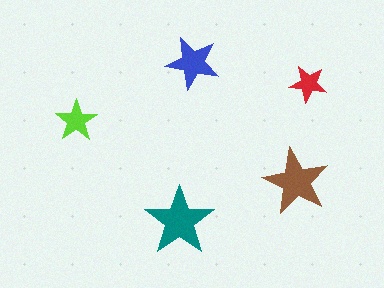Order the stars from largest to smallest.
the teal one, the brown one, the blue one, the lime one, the red one.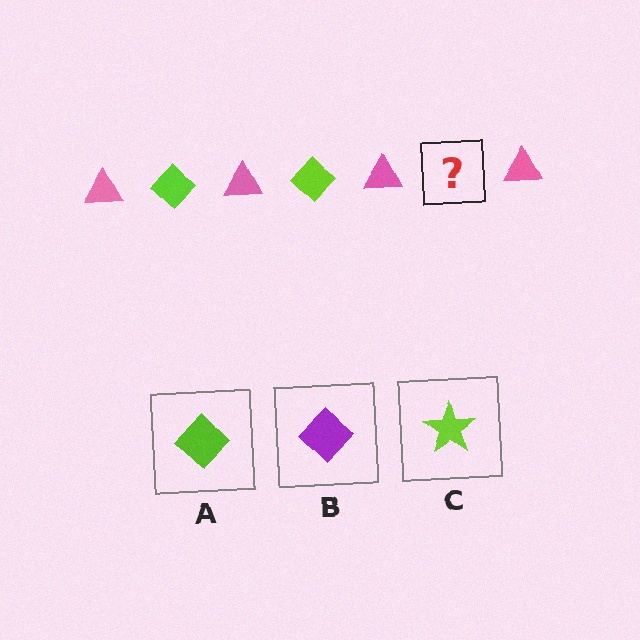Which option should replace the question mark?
Option A.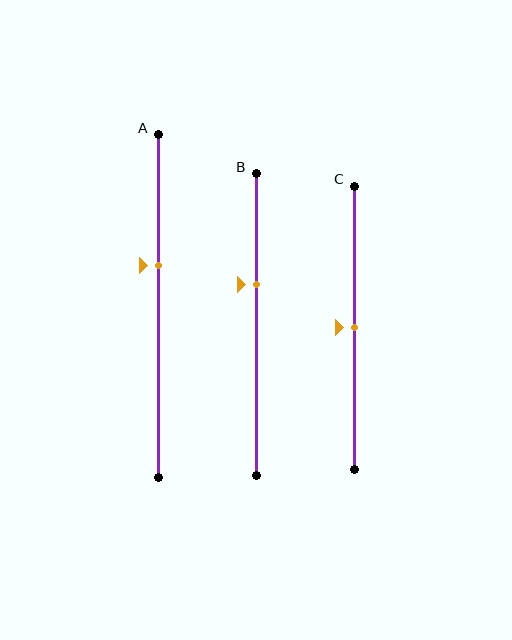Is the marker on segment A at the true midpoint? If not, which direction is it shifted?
No, the marker on segment A is shifted upward by about 12% of the segment length.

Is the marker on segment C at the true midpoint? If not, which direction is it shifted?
Yes, the marker on segment C is at the true midpoint.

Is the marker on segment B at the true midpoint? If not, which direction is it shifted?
No, the marker on segment B is shifted upward by about 13% of the segment length.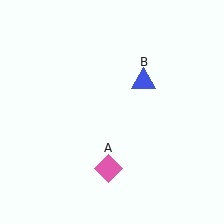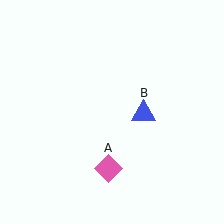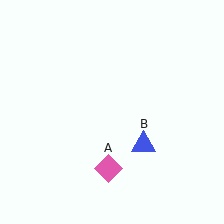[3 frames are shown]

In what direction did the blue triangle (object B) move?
The blue triangle (object B) moved down.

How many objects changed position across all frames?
1 object changed position: blue triangle (object B).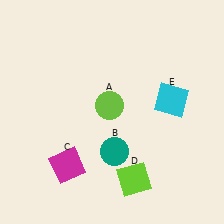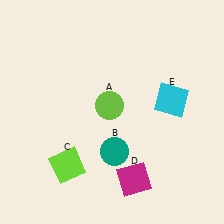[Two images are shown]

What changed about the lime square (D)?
In Image 1, D is lime. In Image 2, it changed to magenta.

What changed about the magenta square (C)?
In Image 1, C is magenta. In Image 2, it changed to lime.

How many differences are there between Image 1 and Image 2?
There are 2 differences between the two images.